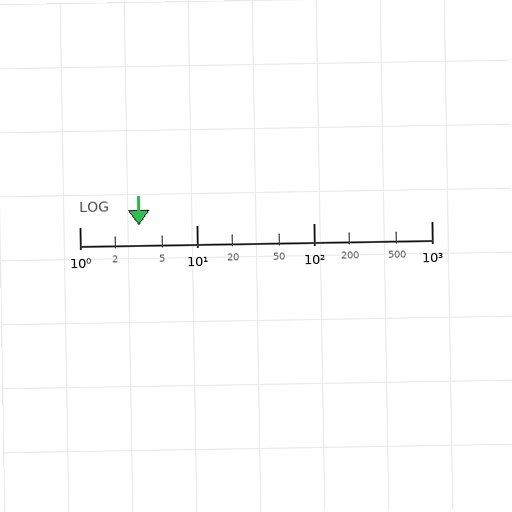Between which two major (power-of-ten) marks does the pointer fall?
The pointer is between 1 and 10.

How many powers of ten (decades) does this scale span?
The scale spans 3 decades, from 1 to 1000.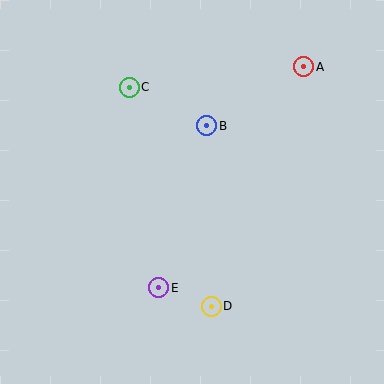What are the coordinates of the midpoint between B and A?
The midpoint between B and A is at (255, 96).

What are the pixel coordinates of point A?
Point A is at (304, 67).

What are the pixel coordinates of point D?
Point D is at (211, 306).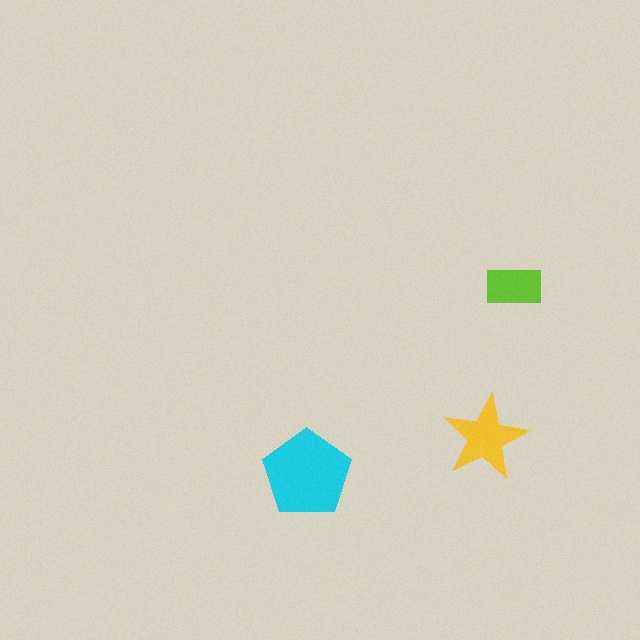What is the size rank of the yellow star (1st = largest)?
2nd.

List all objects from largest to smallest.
The cyan pentagon, the yellow star, the lime rectangle.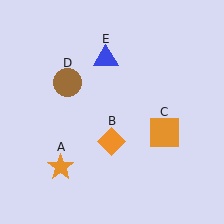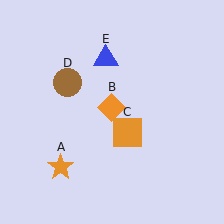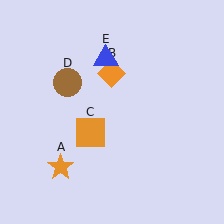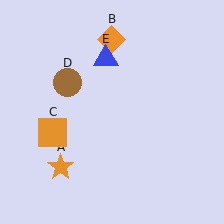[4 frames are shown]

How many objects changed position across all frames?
2 objects changed position: orange diamond (object B), orange square (object C).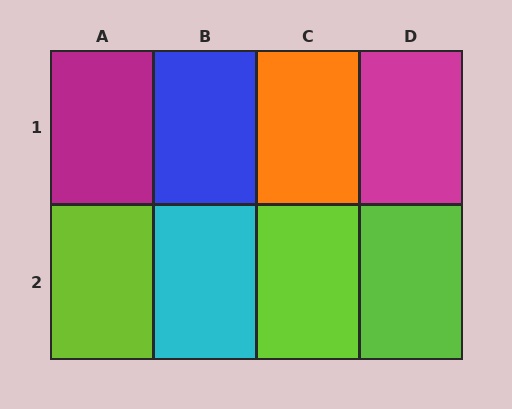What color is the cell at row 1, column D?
Magenta.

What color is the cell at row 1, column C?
Orange.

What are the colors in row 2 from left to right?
Lime, cyan, lime, lime.